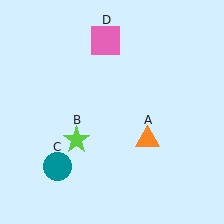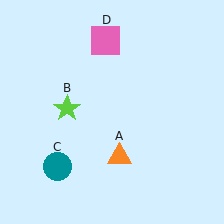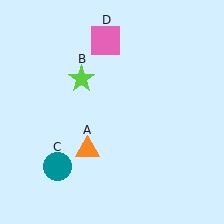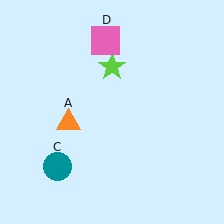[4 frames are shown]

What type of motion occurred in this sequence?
The orange triangle (object A), lime star (object B) rotated clockwise around the center of the scene.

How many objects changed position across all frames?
2 objects changed position: orange triangle (object A), lime star (object B).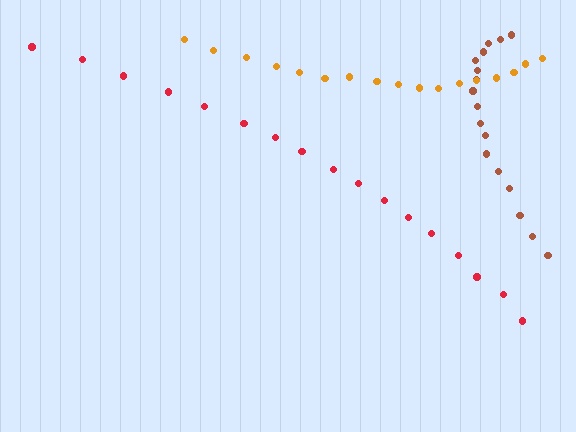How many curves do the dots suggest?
There are 3 distinct paths.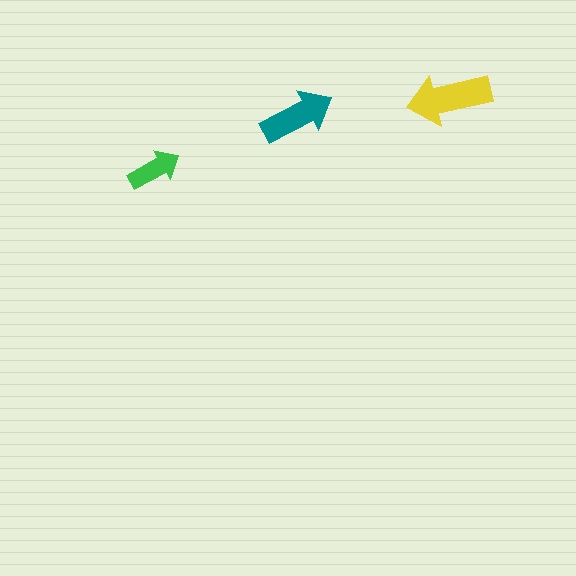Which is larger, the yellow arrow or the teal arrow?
The yellow one.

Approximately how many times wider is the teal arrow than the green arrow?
About 1.5 times wider.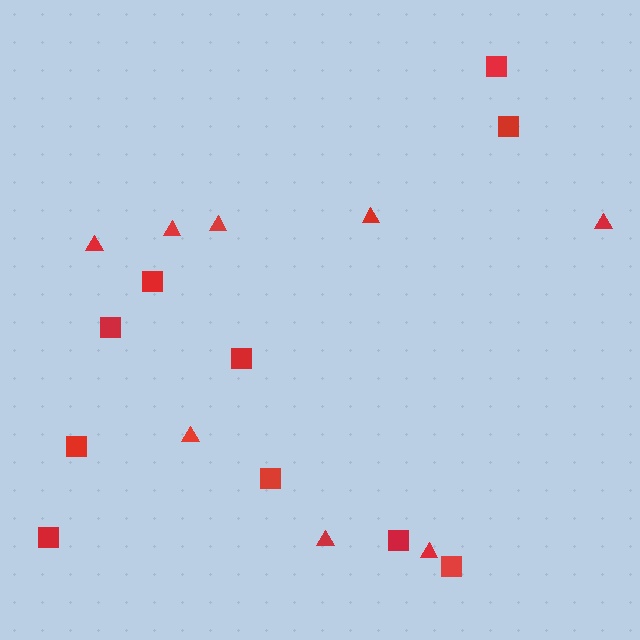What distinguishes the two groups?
There are 2 groups: one group of triangles (8) and one group of squares (10).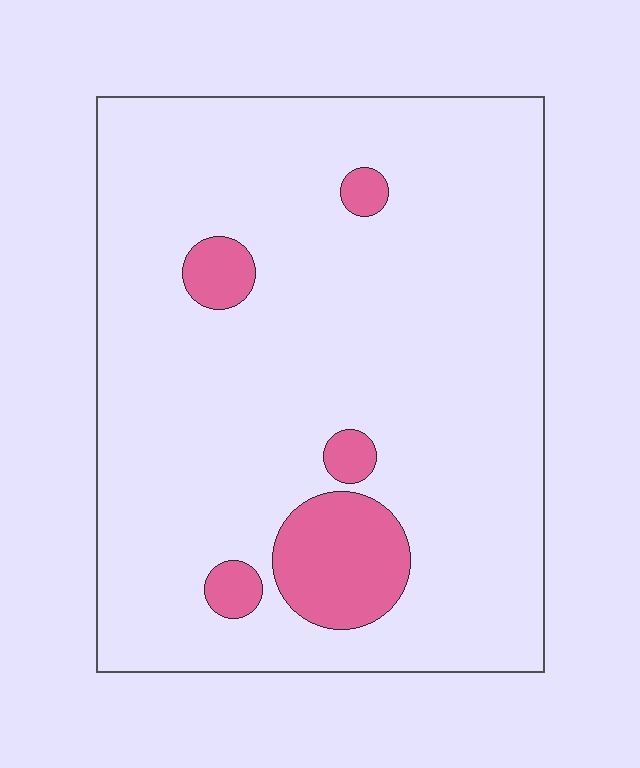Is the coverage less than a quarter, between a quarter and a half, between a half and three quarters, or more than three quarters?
Less than a quarter.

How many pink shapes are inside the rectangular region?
5.